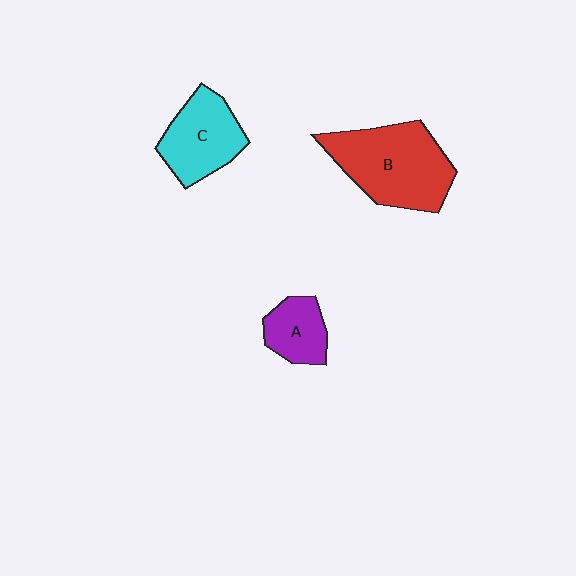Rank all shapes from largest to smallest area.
From largest to smallest: B (red), C (cyan), A (purple).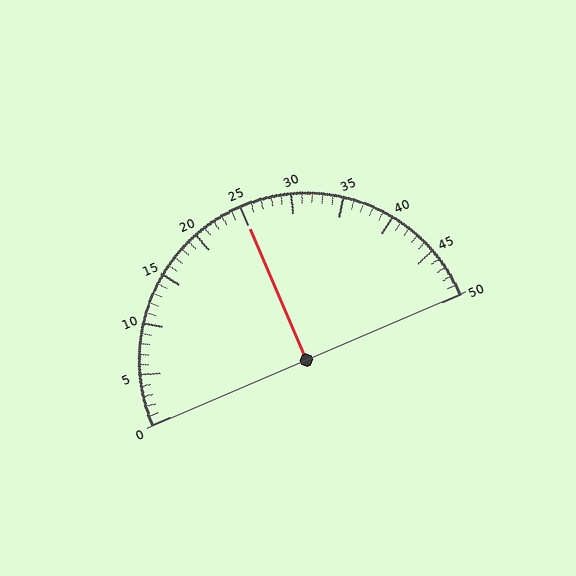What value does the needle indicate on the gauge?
The needle indicates approximately 25.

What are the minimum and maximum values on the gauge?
The gauge ranges from 0 to 50.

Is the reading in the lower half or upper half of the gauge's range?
The reading is in the upper half of the range (0 to 50).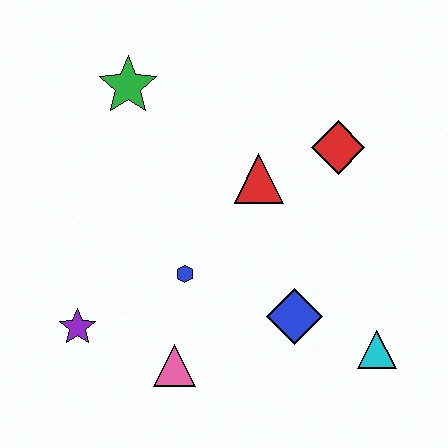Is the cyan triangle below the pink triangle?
No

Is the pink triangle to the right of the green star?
Yes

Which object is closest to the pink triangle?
The blue hexagon is closest to the pink triangle.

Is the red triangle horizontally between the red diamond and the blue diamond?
No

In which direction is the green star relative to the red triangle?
The green star is to the left of the red triangle.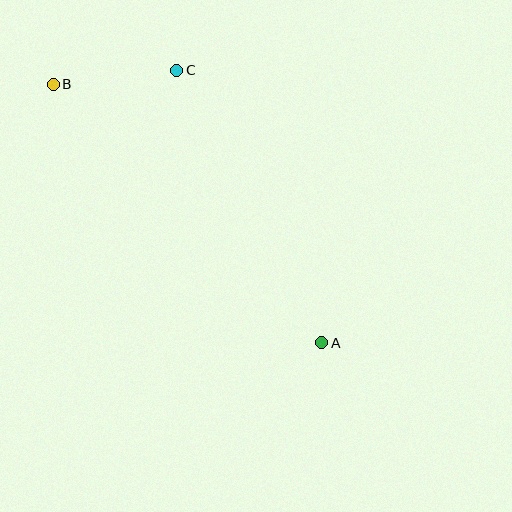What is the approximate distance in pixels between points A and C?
The distance between A and C is approximately 309 pixels.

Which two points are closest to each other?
Points B and C are closest to each other.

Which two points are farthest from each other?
Points A and B are farthest from each other.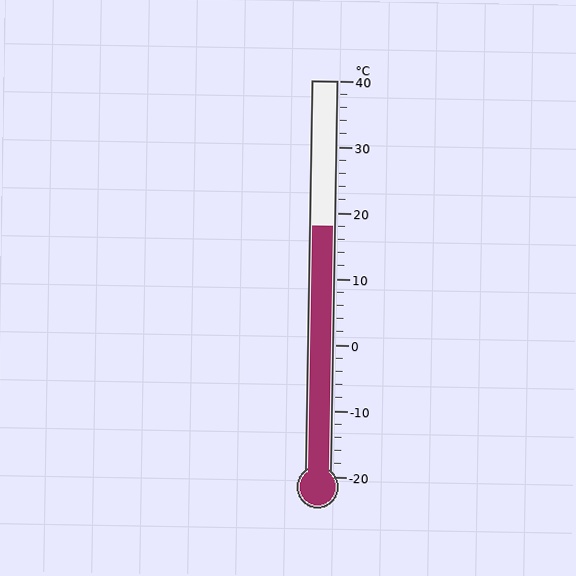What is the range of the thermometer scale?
The thermometer scale ranges from -20°C to 40°C.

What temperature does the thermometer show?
The thermometer shows approximately 18°C.